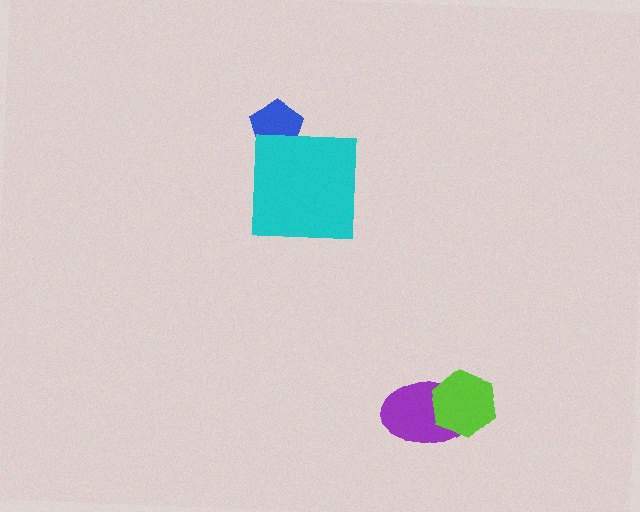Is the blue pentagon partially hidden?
Yes, it is partially covered by another shape.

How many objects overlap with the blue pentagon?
1 object overlaps with the blue pentagon.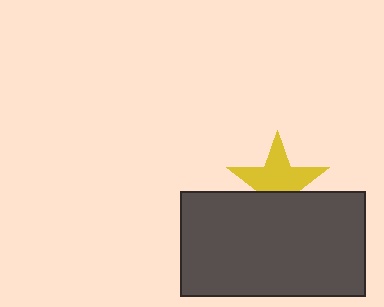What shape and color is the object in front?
The object in front is a dark gray rectangle.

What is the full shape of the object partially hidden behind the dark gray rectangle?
The partially hidden object is a yellow star.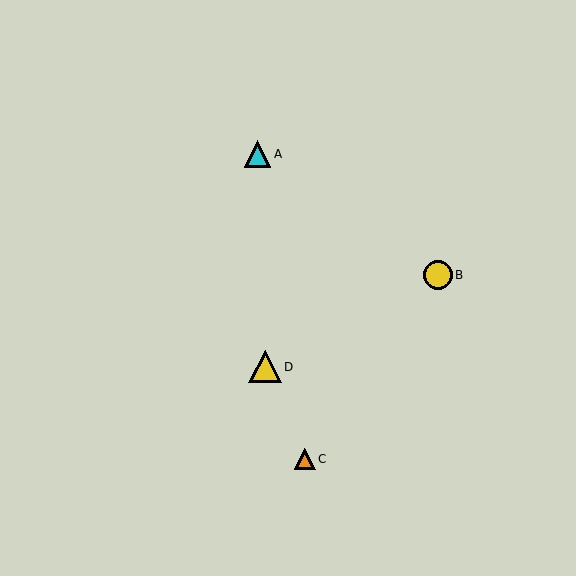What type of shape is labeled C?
Shape C is an orange triangle.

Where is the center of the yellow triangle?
The center of the yellow triangle is at (265, 367).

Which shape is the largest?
The yellow triangle (labeled D) is the largest.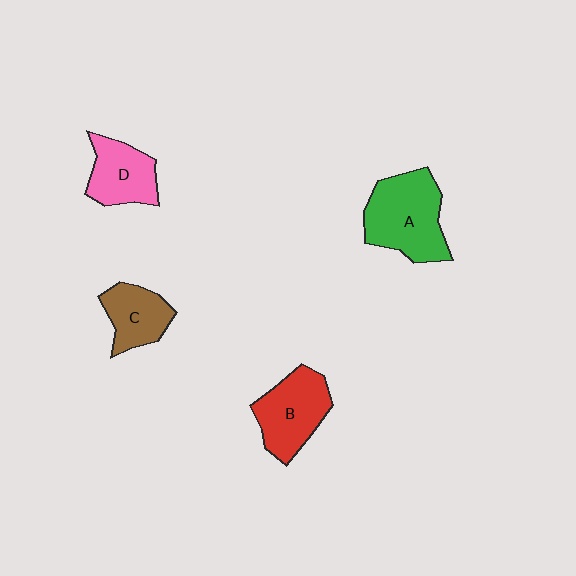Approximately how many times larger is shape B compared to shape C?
Approximately 1.4 times.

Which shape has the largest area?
Shape A (green).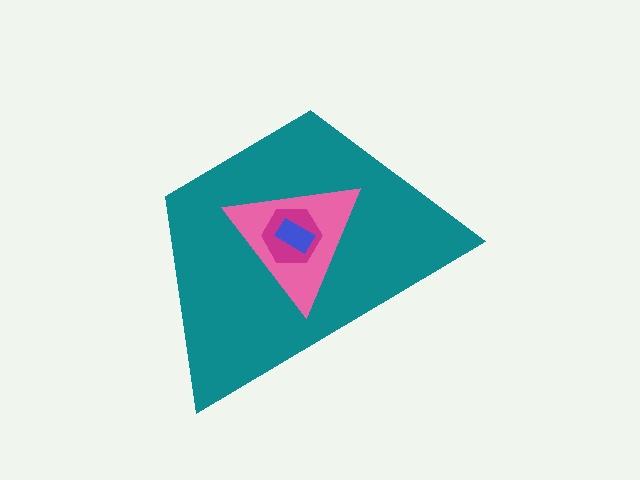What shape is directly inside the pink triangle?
The magenta hexagon.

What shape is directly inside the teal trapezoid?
The pink triangle.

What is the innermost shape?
The blue rectangle.